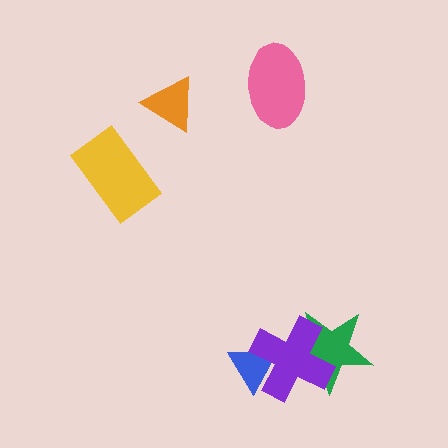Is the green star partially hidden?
Yes, it is partially covered by another shape.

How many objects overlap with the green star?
1 object overlaps with the green star.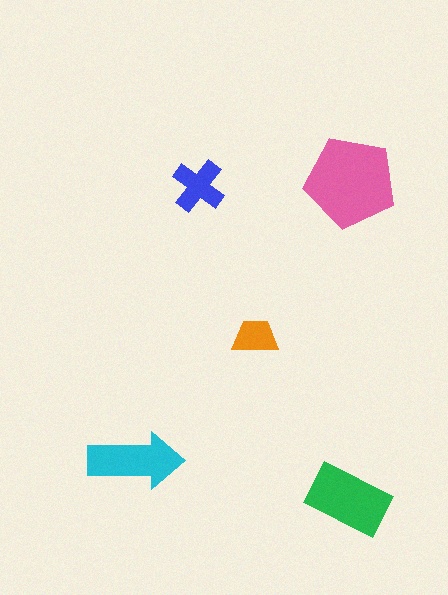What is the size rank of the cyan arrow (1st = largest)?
3rd.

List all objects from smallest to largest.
The orange trapezoid, the blue cross, the cyan arrow, the green rectangle, the pink pentagon.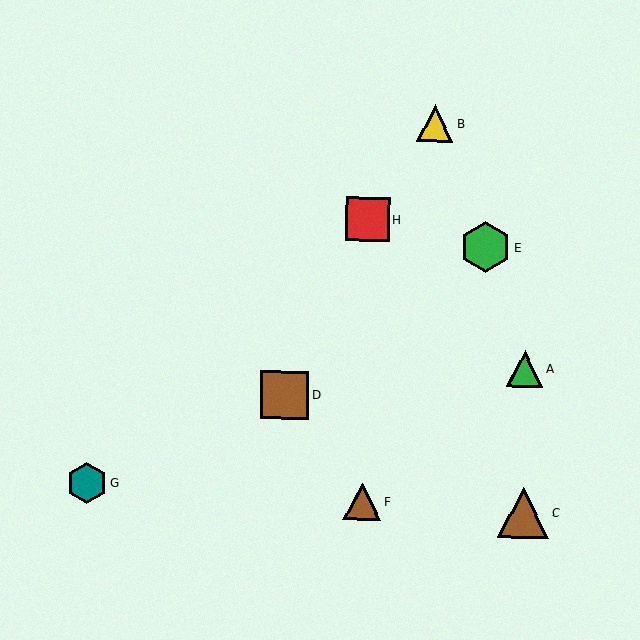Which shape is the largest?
The brown triangle (labeled C) is the largest.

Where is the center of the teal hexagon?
The center of the teal hexagon is at (87, 483).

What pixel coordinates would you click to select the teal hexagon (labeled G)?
Click at (87, 483) to select the teal hexagon G.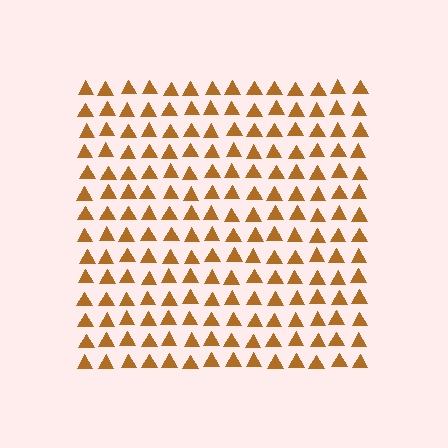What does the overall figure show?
The overall figure shows a square.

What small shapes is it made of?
It is made of small triangles.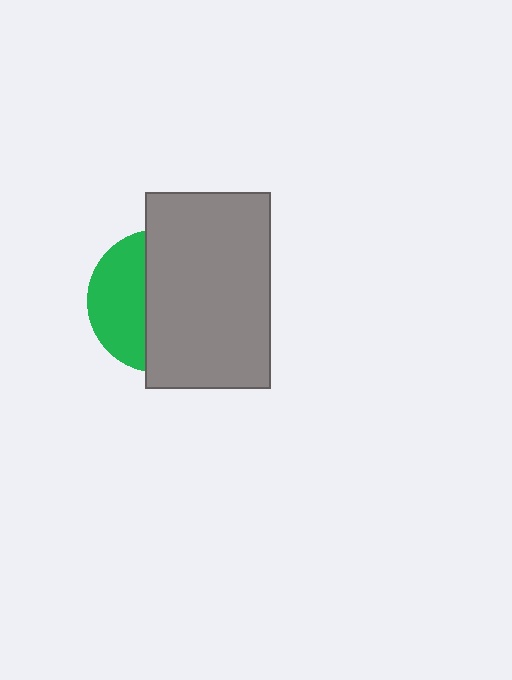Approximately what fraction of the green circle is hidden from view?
Roughly 62% of the green circle is hidden behind the gray rectangle.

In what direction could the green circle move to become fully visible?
The green circle could move left. That would shift it out from behind the gray rectangle entirely.